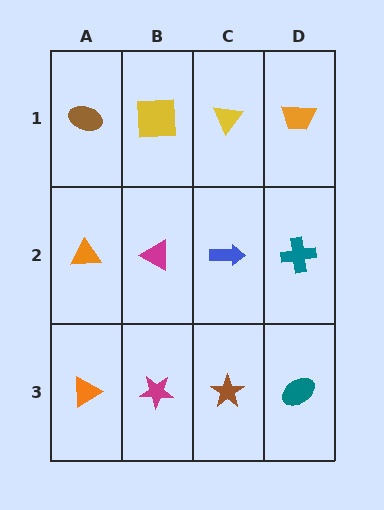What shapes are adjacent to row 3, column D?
A teal cross (row 2, column D), a brown star (row 3, column C).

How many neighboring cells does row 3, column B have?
3.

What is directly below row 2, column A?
An orange triangle.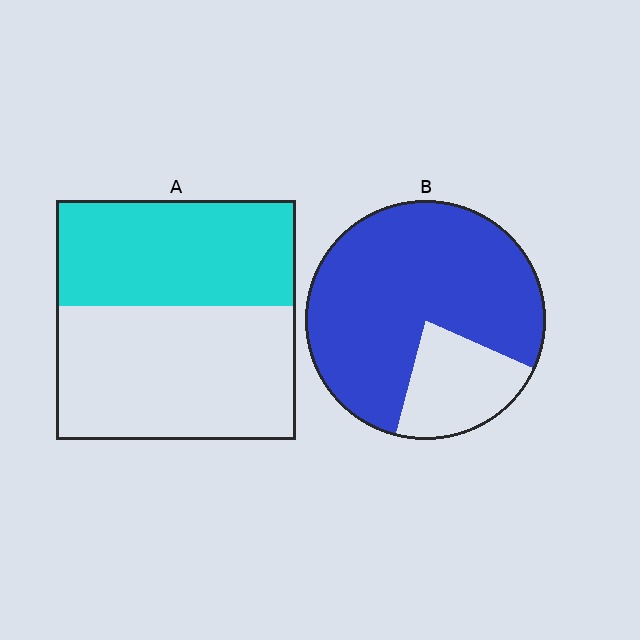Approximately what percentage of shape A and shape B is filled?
A is approximately 45% and B is approximately 80%.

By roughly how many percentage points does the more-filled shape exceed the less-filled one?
By roughly 35 percentage points (B over A).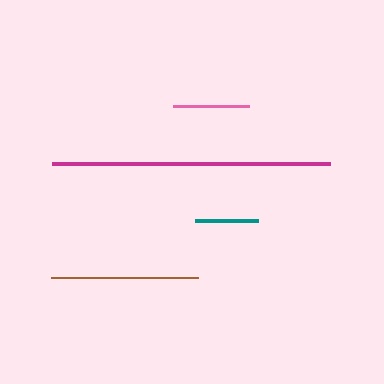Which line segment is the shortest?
The teal line is the shortest at approximately 63 pixels.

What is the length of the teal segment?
The teal segment is approximately 63 pixels long.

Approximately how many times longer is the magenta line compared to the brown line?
The magenta line is approximately 1.9 times the length of the brown line.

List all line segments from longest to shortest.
From longest to shortest: magenta, brown, pink, teal.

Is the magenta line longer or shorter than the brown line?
The magenta line is longer than the brown line.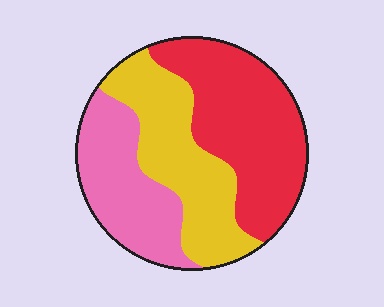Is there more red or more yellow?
Red.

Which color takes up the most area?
Red, at roughly 40%.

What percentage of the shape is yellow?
Yellow covers about 30% of the shape.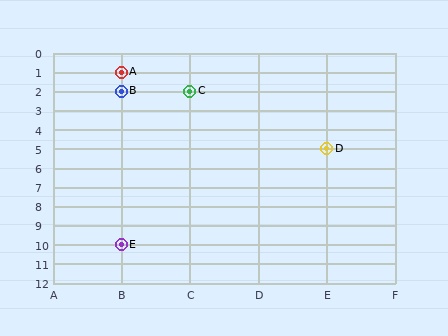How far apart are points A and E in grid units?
Points A and E are 9 rows apart.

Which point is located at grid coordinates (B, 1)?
Point A is at (B, 1).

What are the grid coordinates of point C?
Point C is at grid coordinates (C, 2).